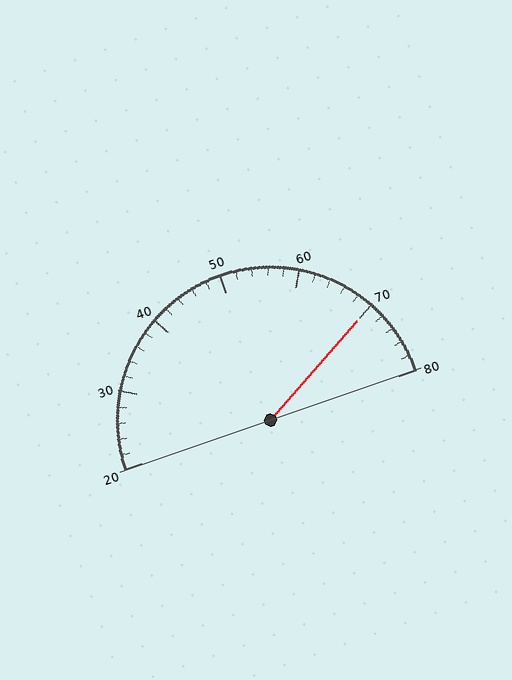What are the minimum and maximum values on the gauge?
The gauge ranges from 20 to 80.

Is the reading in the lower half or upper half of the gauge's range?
The reading is in the upper half of the range (20 to 80).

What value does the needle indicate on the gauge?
The needle indicates approximately 70.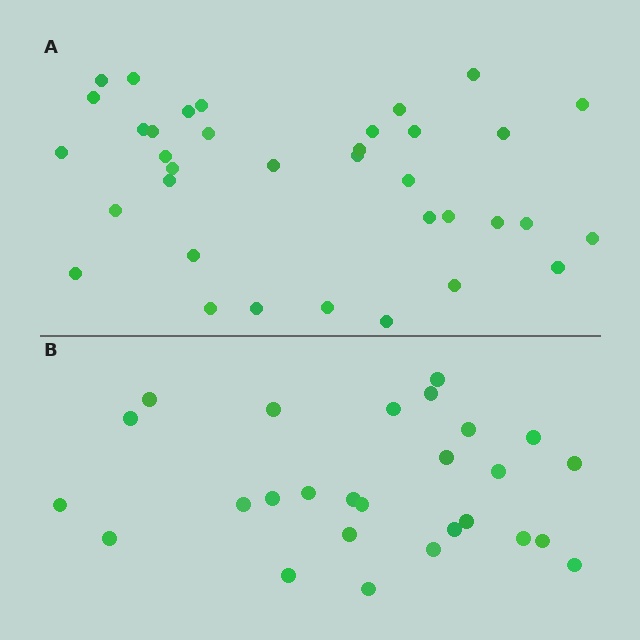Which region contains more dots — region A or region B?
Region A (the top region) has more dots.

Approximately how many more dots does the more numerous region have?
Region A has roughly 8 or so more dots than region B.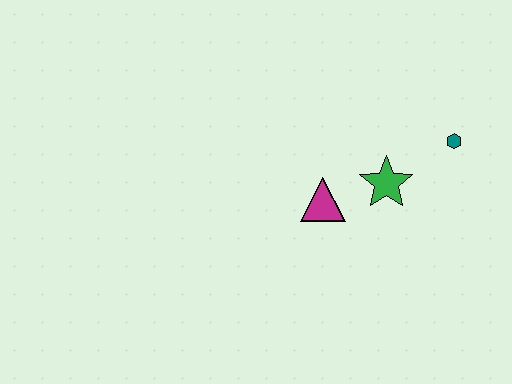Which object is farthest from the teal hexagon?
The magenta triangle is farthest from the teal hexagon.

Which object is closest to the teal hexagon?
The green star is closest to the teal hexagon.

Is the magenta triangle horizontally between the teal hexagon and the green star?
No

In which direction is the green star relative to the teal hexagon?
The green star is to the left of the teal hexagon.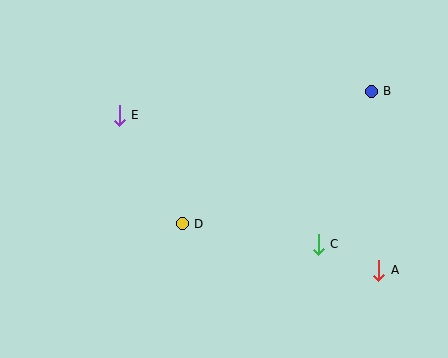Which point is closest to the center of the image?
Point D at (182, 224) is closest to the center.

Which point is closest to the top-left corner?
Point E is closest to the top-left corner.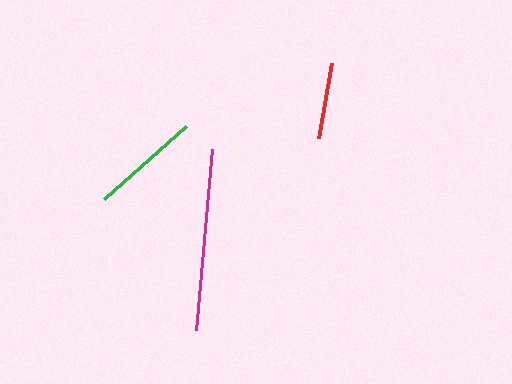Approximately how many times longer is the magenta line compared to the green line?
The magenta line is approximately 1.7 times the length of the green line.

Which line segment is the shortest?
The red line is the shortest at approximately 76 pixels.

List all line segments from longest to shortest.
From longest to shortest: magenta, green, red.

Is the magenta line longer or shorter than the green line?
The magenta line is longer than the green line.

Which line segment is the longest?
The magenta line is the longest at approximately 182 pixels.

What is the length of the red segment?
The red segment is approximately 76 pixels long.